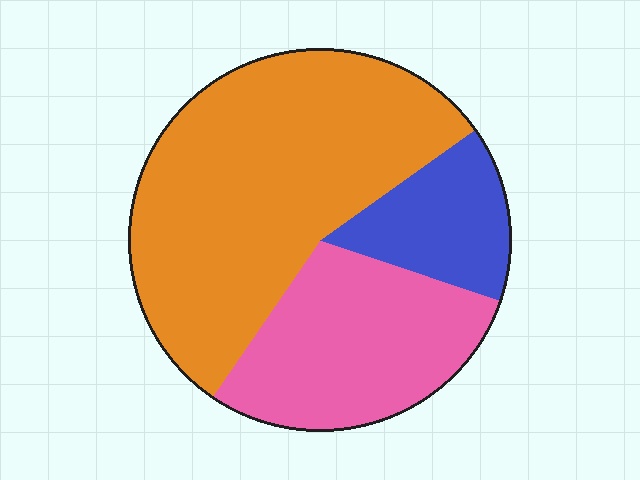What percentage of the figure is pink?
Pink covers about 30% of the figure.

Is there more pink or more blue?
Pink.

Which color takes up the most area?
Orange, at roughly 55%.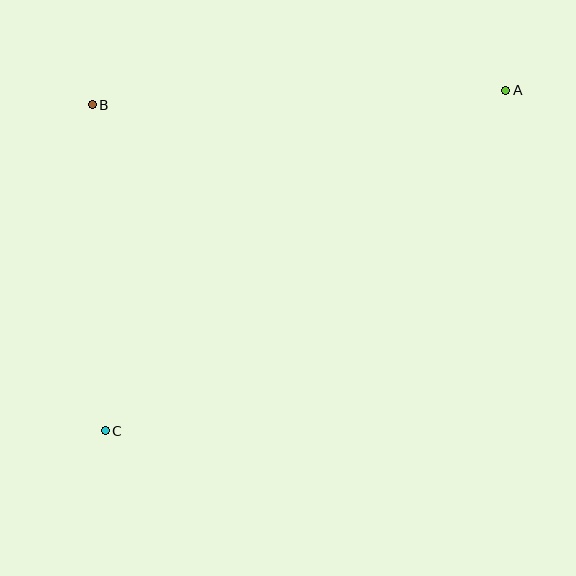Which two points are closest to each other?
Points B and C are closest to each other.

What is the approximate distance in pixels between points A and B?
The distance between A and B is approximately 414 pixels.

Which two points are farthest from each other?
Points A and C are farthest from each other.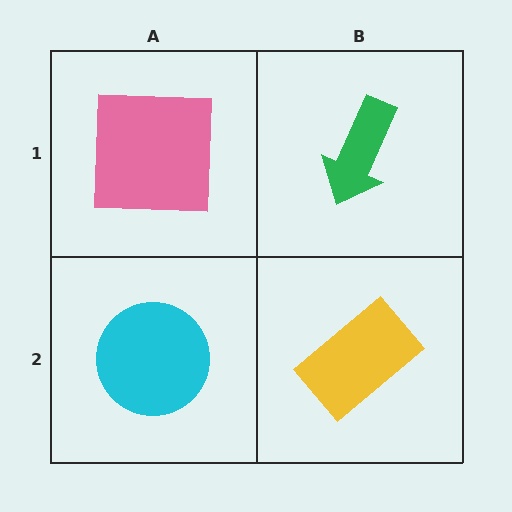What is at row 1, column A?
A pink square.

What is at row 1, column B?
A green arrow.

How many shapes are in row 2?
2 shapes.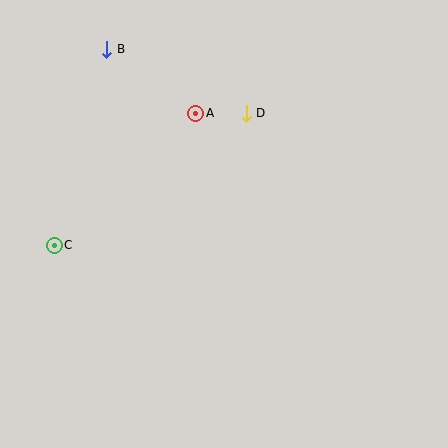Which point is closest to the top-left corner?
Point B is closest to the top-left corner.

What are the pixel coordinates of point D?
Point D is at (246, 113).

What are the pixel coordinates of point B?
Point B is at (107, 49).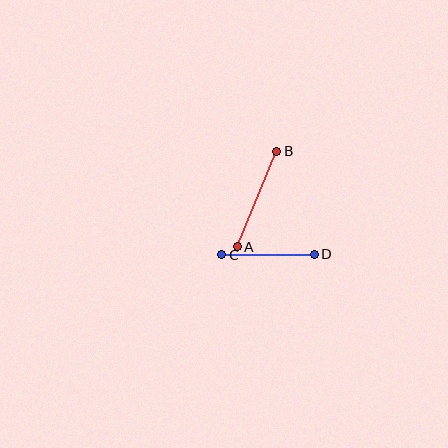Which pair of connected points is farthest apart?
Points A and B are farthest apart.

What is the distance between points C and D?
The distance is approximately 93 pixels.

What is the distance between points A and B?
The distance is approximately 104 pixels.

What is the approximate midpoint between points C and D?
The midpoint is at approximately (268, 254) pixels.